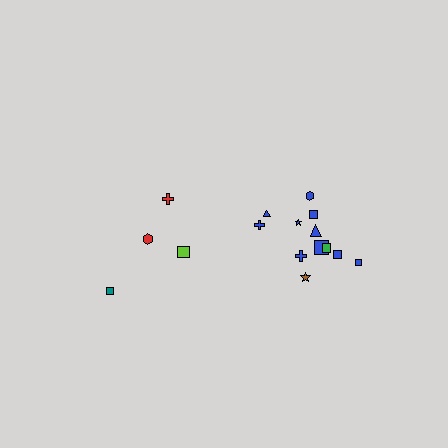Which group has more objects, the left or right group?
The right group.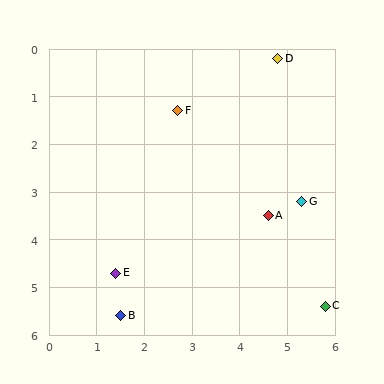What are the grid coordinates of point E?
Point E is at approximately (1.4, 4.7).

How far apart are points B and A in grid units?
Points B and A are about 3.7 grid units apart.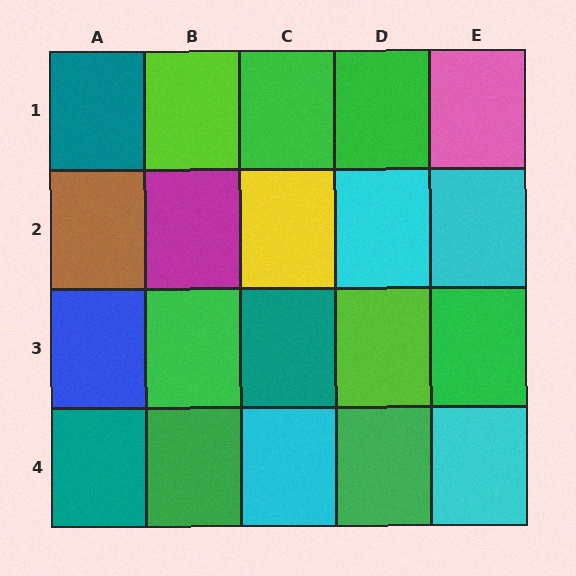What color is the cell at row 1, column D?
Green.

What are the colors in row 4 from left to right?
Teal, green, cyan, green, cyan.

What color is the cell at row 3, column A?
Blue.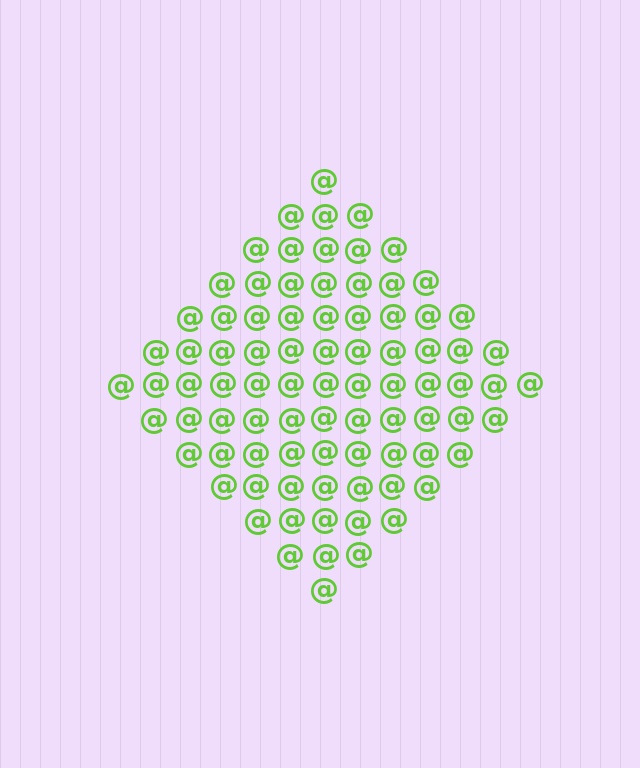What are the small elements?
The small elements are at signs.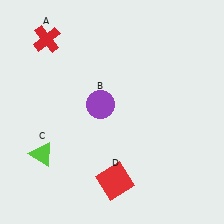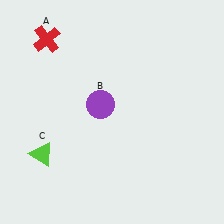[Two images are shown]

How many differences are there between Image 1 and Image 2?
There is 1 difference between the two images.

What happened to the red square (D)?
The red square (D) was removed in Image 2. It was in the bottom-right area of Image 1.